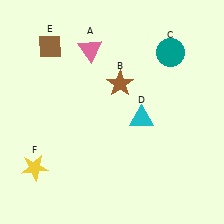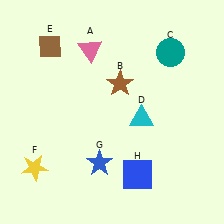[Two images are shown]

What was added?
A blue star (G), a blue square (H) were added in Image 2.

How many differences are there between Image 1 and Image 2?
There are 2 differences between the two images.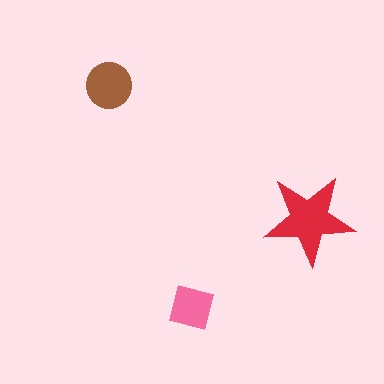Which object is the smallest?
The pink square.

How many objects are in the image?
There are 3 objects in the image.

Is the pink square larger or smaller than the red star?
Smaller.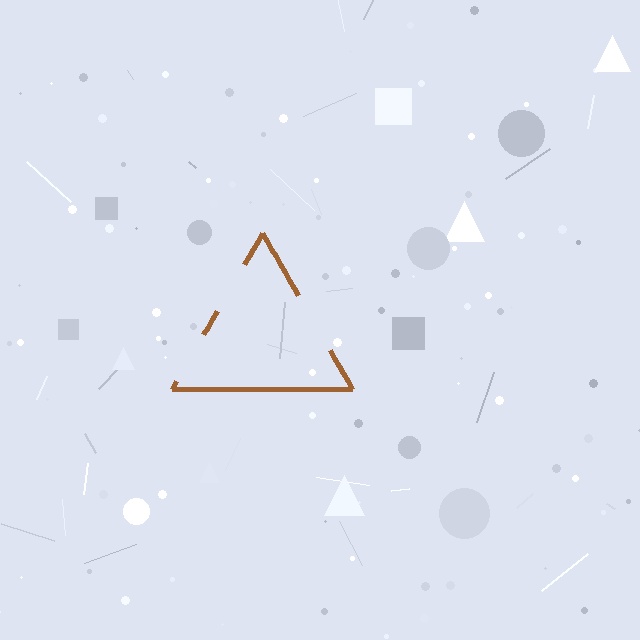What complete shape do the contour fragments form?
The contour fragments form a triangle.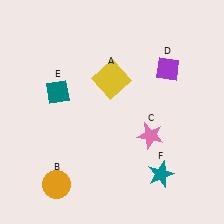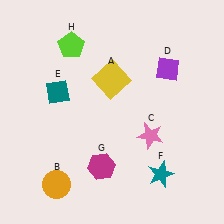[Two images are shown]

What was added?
A magenta hexagon (G), a lime pentagon (H) were added in Image 2.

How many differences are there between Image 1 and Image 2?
There are 2 differences between the two images.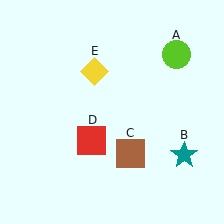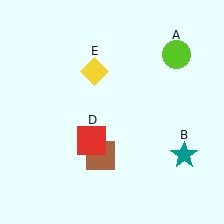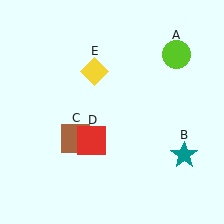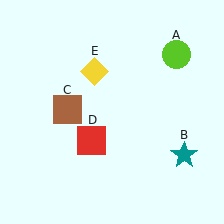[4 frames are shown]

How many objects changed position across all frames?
1 object changed position: brown square (object C).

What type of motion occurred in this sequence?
The brown square (object C) rotated clockwise around the center of the scene.